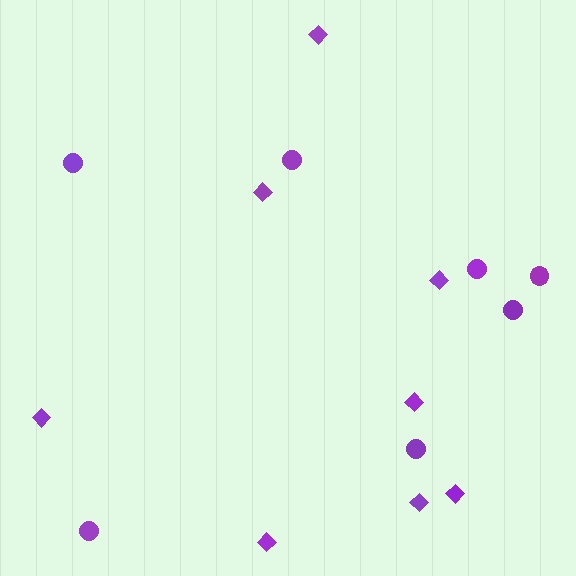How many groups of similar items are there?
There are 2 groups: one group of circles (7) and one group of diamonds (8).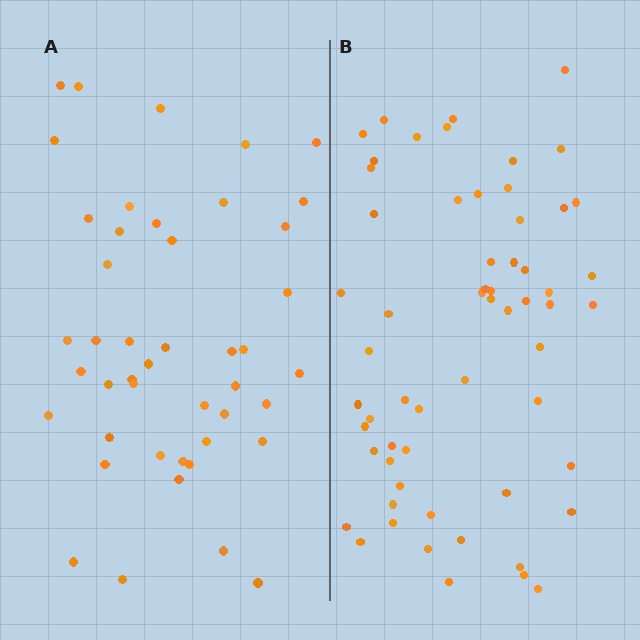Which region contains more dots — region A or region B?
Region B (the right region) has more dots.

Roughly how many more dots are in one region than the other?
Region B has approximately 15 more dots than region A.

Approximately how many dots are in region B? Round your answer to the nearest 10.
About 60 dots.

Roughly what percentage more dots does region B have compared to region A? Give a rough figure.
About 35% more.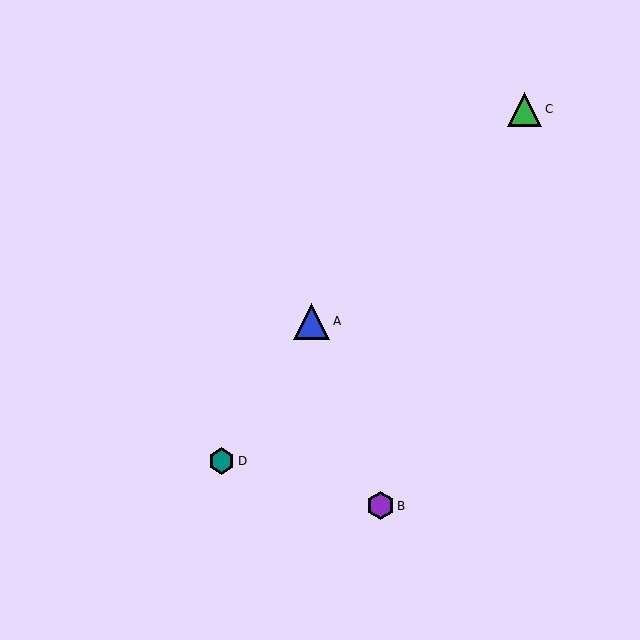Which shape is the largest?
The blue triangle (labeled A) is the largest.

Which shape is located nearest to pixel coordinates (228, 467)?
The teal hexagon (labeled D) at (222, 461) is nearest to that location.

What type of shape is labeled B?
Shape B is a purple hexagon.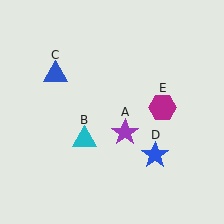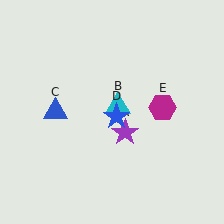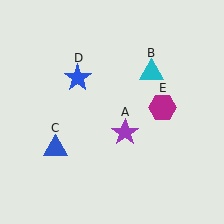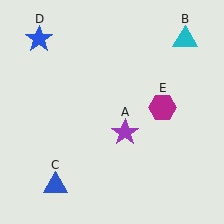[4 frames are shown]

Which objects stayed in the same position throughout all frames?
Purple star (object A) and magenta hexagon (object E) remained stationary.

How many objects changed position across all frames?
3 objects changed position: cyan triangle (object B), blue triangle (object C), blue star (object D).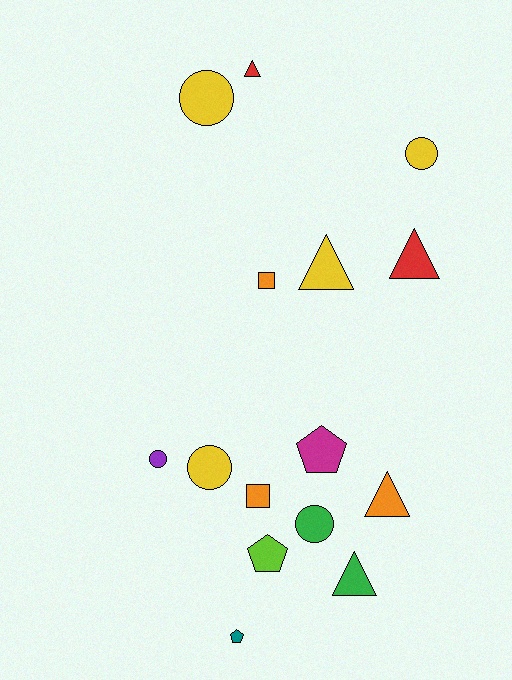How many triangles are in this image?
There are 5 triangles.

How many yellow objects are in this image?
There are 4 yellow objects.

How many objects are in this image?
There are 15 objects.